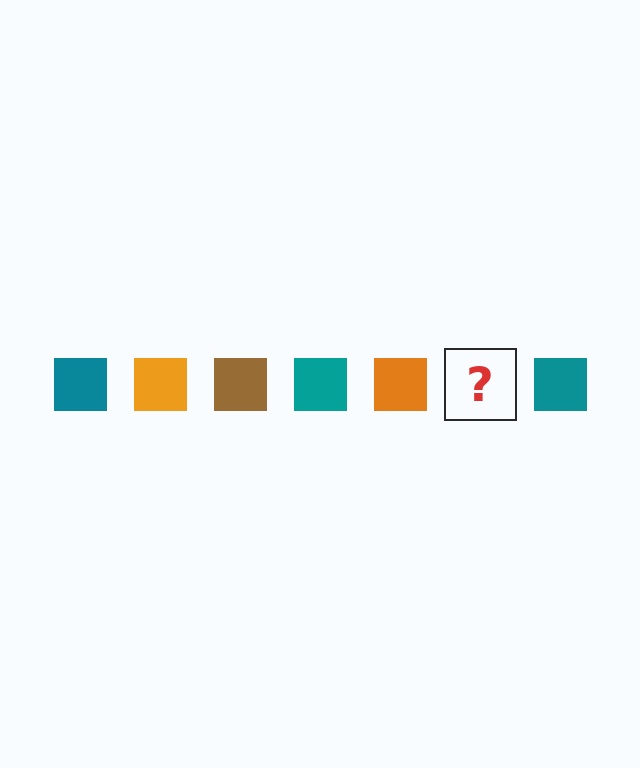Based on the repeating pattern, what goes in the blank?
The blank should be a brown square.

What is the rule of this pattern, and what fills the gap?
The rule is that the pattern cycles through teal, orange, brown squares. The gap should be filled with a brown square.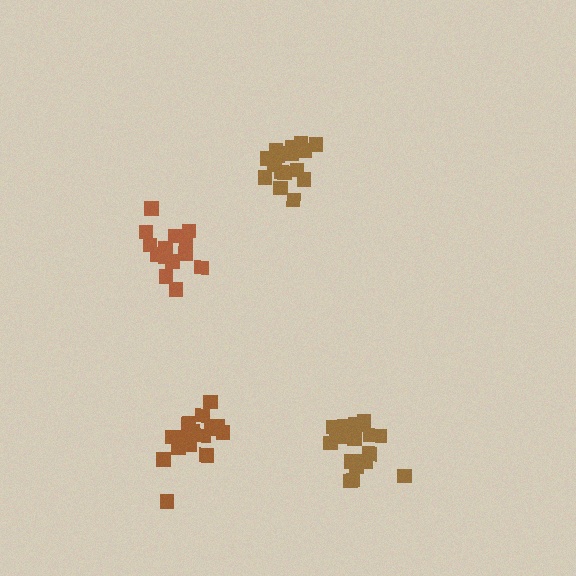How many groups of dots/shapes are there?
There are 4 groups.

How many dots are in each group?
Group 1: 18 dots, Group 2: 15 dots, Group 3: 16 dots, Group 4: 17 dots (66 total).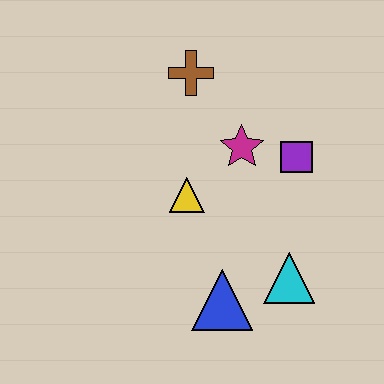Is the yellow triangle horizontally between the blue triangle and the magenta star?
No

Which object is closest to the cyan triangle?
The blue triangle is closest to the cyan triangle.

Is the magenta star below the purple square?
No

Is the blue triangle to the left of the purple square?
Yes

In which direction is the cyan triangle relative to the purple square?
The cyan triangle is below the purple square.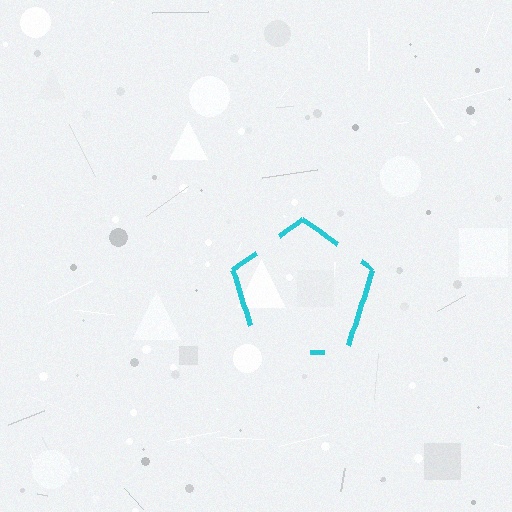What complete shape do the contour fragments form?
The contour fragments form a pentagon.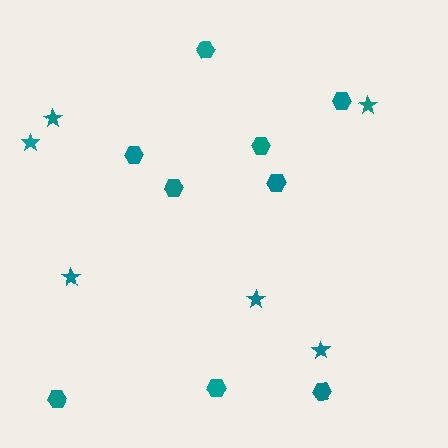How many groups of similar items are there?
There are 2 groups: one group of stars (6) and one group of hexagons (9).